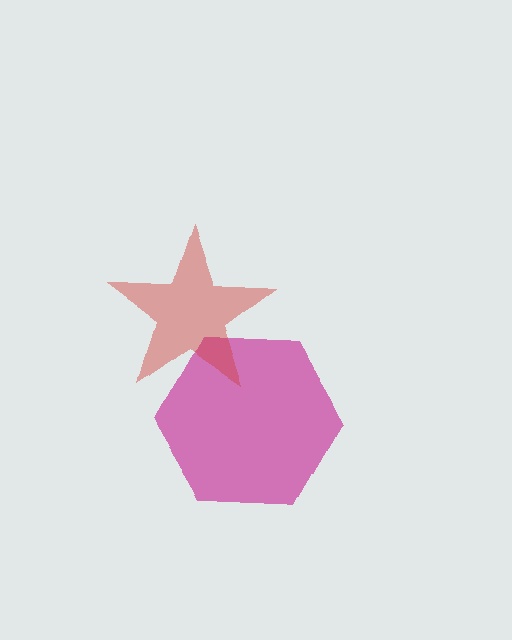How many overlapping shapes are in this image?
There are 2 overlapping shapes in the image.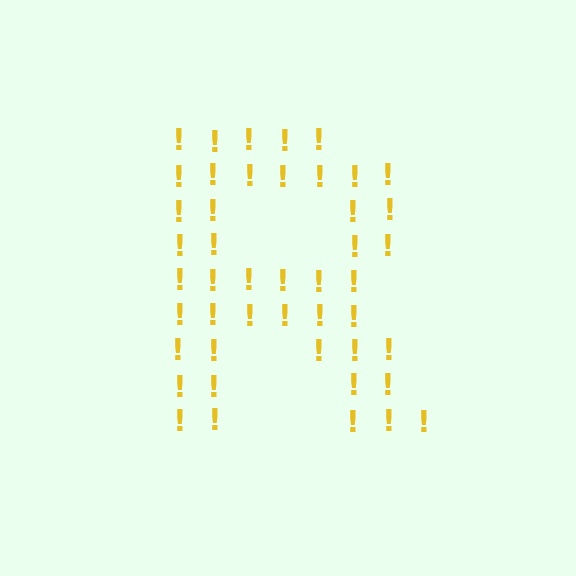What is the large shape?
The large shape is the letter R.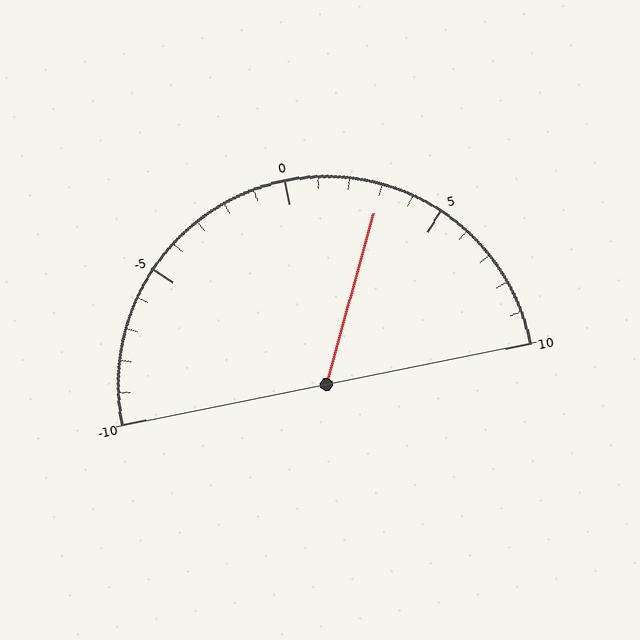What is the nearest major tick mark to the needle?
The nearest major tick mark is 5.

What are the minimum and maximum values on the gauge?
The gauge ranges from -10 to 10.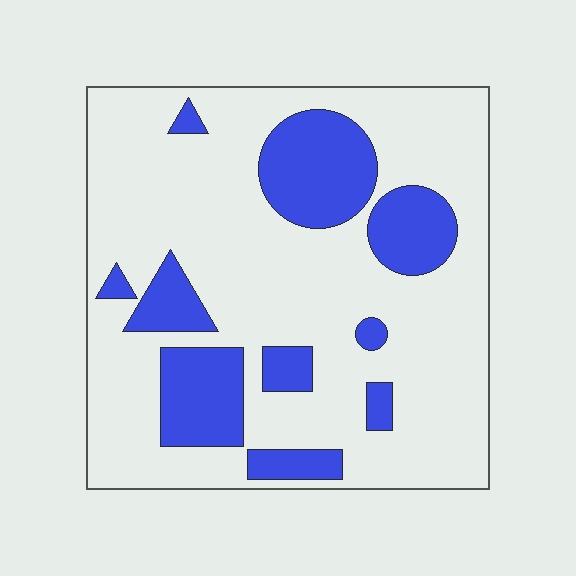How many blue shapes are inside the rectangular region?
10.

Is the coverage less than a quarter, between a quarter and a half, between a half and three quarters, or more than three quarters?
Less than a quarter.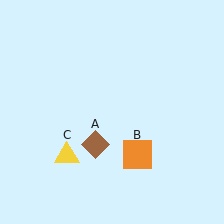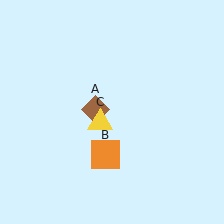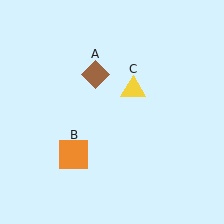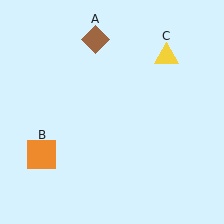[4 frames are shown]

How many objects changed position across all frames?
3 objects changed position: brown diamond (object A), orange square (object B), yellow triangle (object C).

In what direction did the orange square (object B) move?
The orange square (object B) moved left.